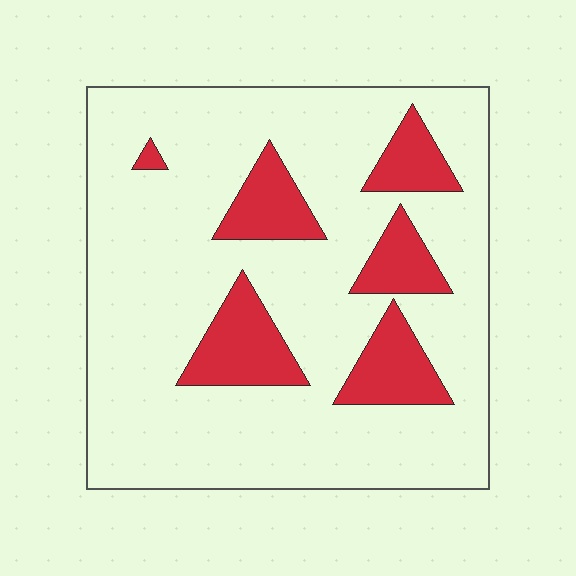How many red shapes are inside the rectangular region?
6.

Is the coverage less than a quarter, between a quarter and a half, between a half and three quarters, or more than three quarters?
Less than a quarter.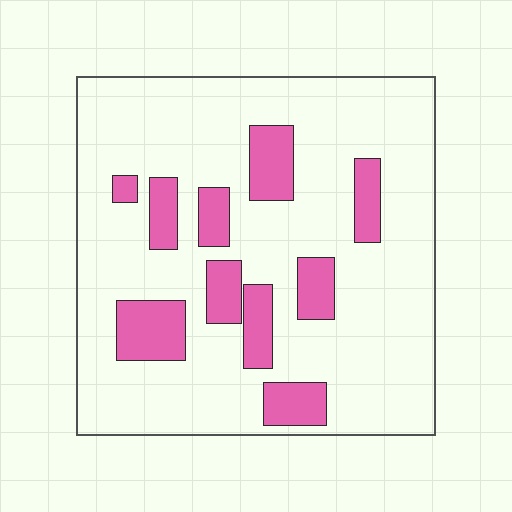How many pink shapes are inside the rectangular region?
10.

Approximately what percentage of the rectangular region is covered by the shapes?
Approximately 20%.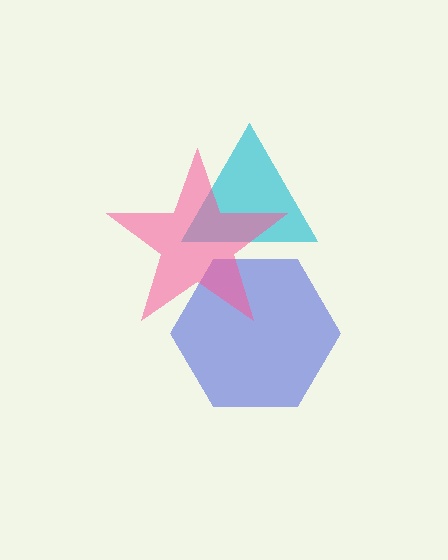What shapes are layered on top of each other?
The layered shapes are: a blue hexagon, a cyan triangle, a pink star.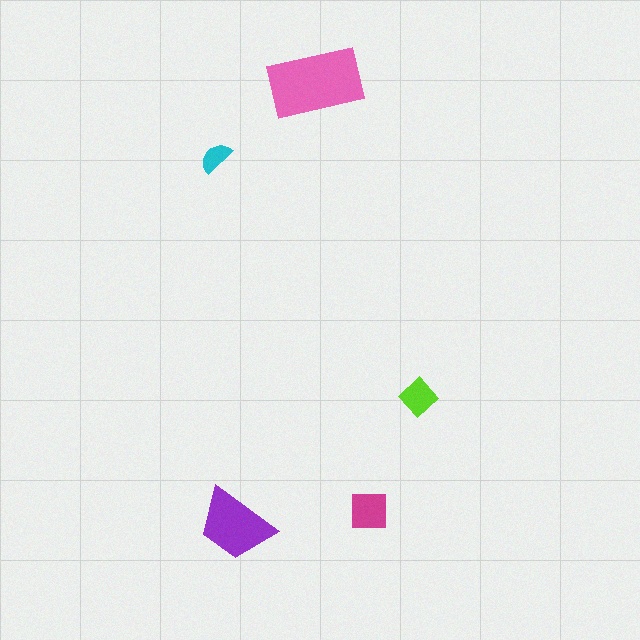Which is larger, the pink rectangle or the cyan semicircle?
The pink rectangle.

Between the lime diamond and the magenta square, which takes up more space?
The magenta square.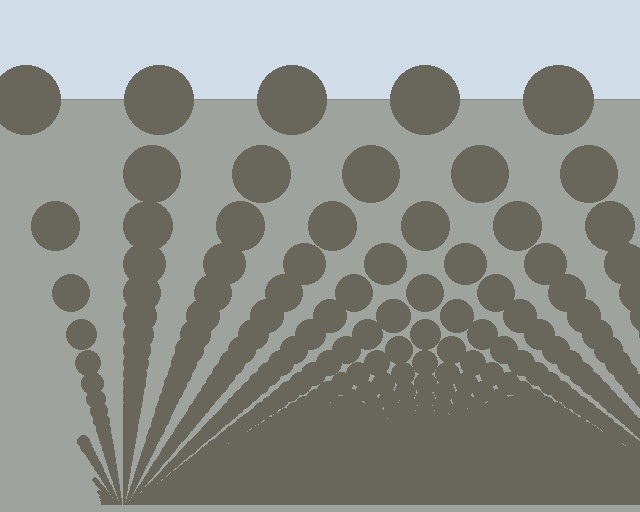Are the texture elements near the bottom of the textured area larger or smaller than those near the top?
Smaller. The gradient is inverted — elements near the bottom are smaller and denser.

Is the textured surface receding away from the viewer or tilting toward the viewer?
The surface appears to tilt toward the viewer. Texture elements get larger and sparser toward the top.